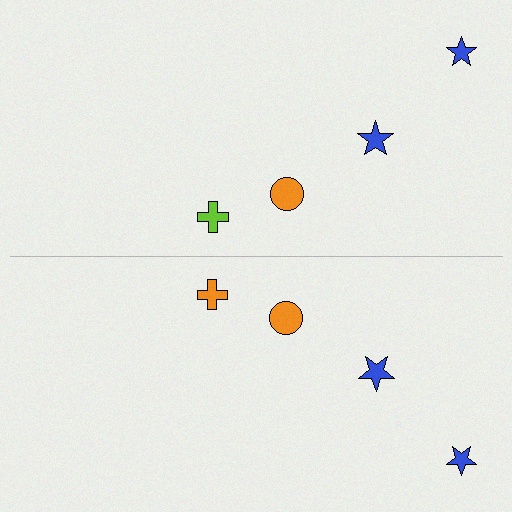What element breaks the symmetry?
The orange cross on the bottom side breaks the symmetry — its mirror counterpart is lime.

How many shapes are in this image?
There are 8 shapes in this image.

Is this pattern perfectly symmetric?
No, the pattern is not perfectly symmetric. The orange cross on the bottom side breaks the symmetry — its mirror counterpart is lime.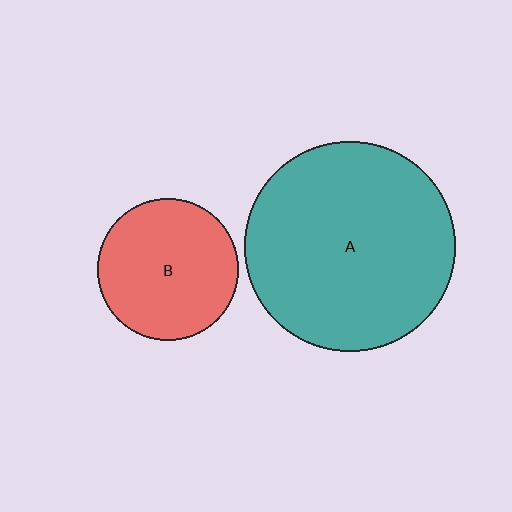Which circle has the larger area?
Circle A (teal).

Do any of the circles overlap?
No, none of the circles overlap.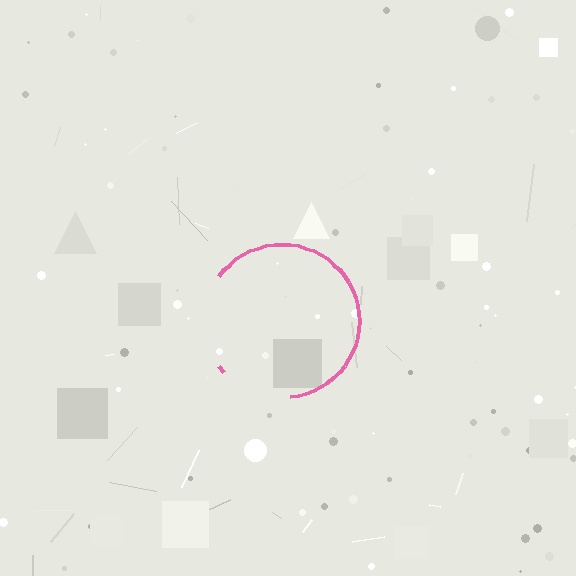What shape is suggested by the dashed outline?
The dashed outline suggests a circle.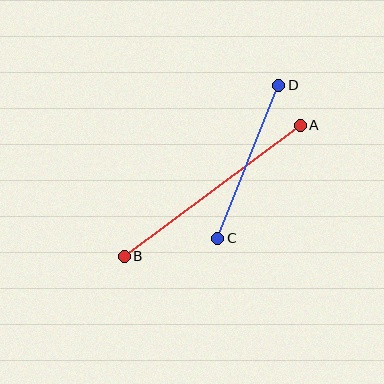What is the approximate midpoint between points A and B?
The midpoint is at approximately (212, 191) pixels.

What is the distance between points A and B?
The distance is approximately 220 pixels.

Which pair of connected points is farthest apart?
Points A and B are farthest apart.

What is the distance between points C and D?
The distance is approximately 164 pixels.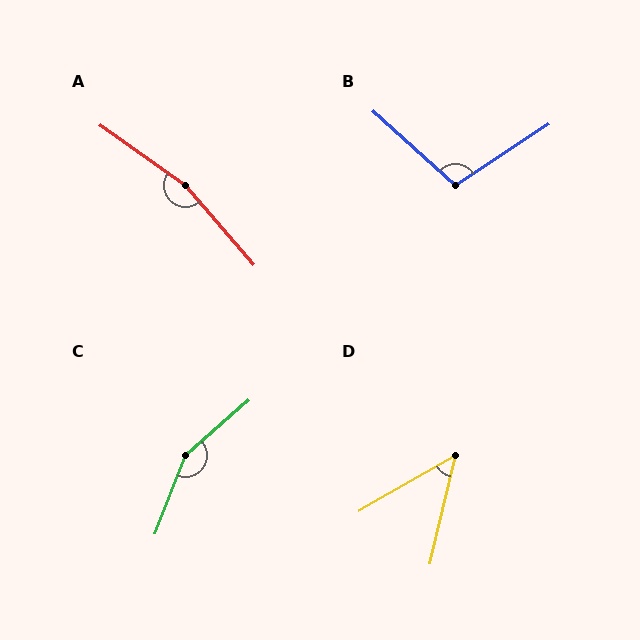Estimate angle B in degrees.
Approximately 105 degrees.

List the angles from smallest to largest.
D (47°), B (105°), C (152°), A (166°).